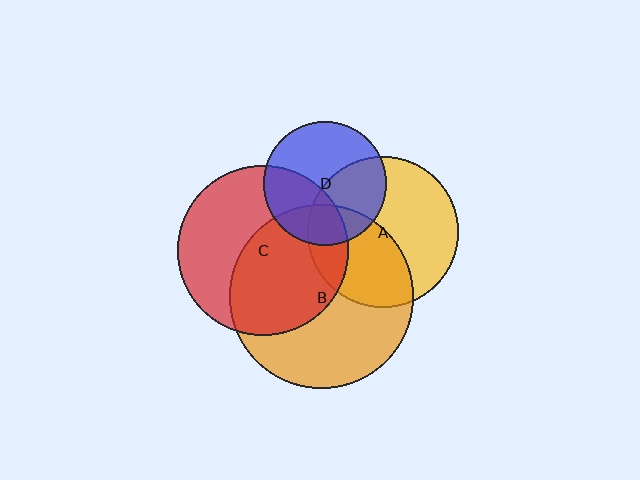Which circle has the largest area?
Circle B (orange).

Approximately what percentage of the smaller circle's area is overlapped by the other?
Approximately 50%.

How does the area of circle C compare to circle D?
Approximately 1.9 times.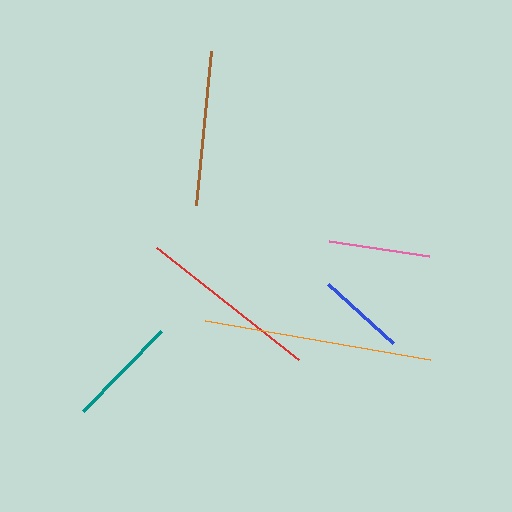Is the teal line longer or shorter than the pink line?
The teal line is longer than the pink line.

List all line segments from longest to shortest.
From longest to shortest: orange, red, brown, teal, pink, blue.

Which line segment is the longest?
The orange line is the longest at approximately 228 pixels.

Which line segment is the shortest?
The blue line is the shortest at approximately 87 pixels.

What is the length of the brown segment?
The brown segment is approximately 154 pixels long.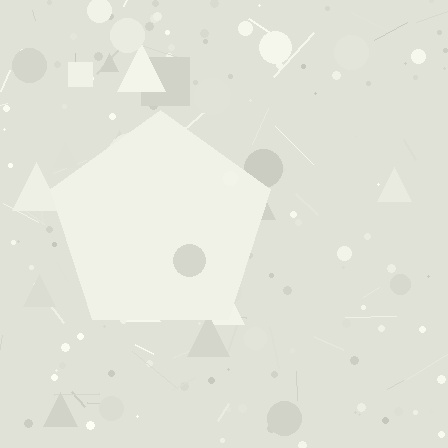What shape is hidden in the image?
A pentagon is hidden in the image.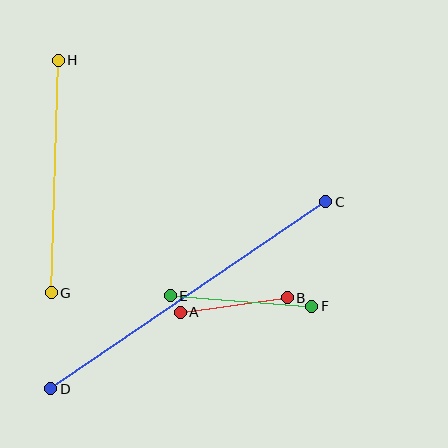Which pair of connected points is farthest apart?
Points C and D are farthest apart.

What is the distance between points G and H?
The distance is approximately 232 pixels.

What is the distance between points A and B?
The distance is approximately 108 pixels.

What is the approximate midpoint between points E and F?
The midpoint is at approximately (241, 301) pixels.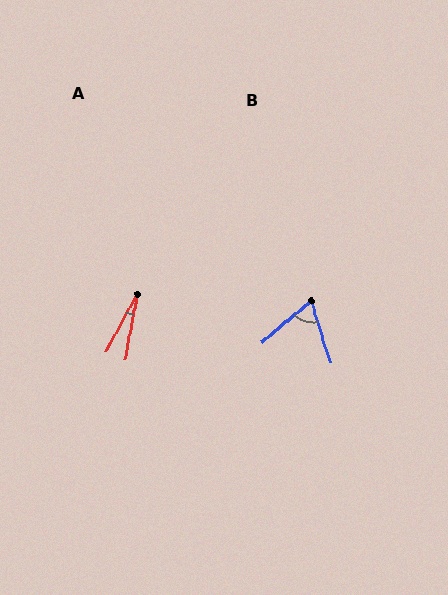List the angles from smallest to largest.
A (18°), B (67°).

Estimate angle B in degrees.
Approximately 67 degrees.